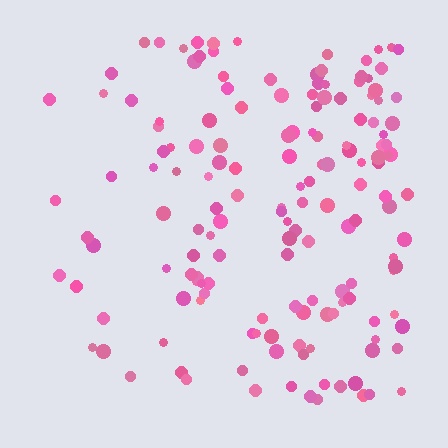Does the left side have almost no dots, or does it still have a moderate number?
Still a moderate number, just noticeably fewer than the right.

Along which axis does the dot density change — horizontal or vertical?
Horizontal.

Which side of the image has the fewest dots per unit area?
The left.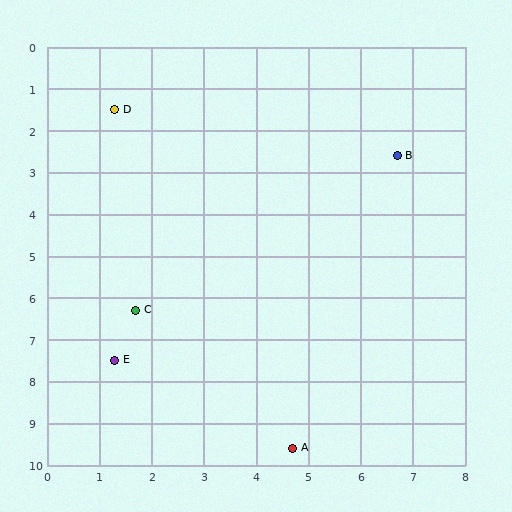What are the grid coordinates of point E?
Point E is at approximately (1.3, 7.5).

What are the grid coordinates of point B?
Point B is at approximately (6.7, 2.6).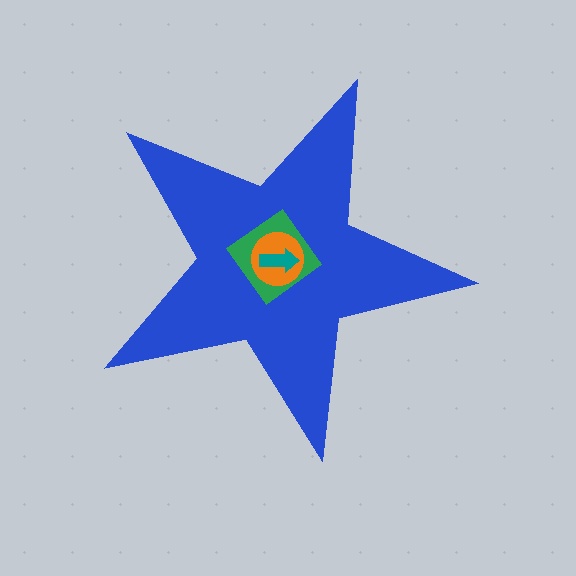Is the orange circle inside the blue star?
Yes.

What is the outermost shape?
The blue star.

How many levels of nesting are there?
4.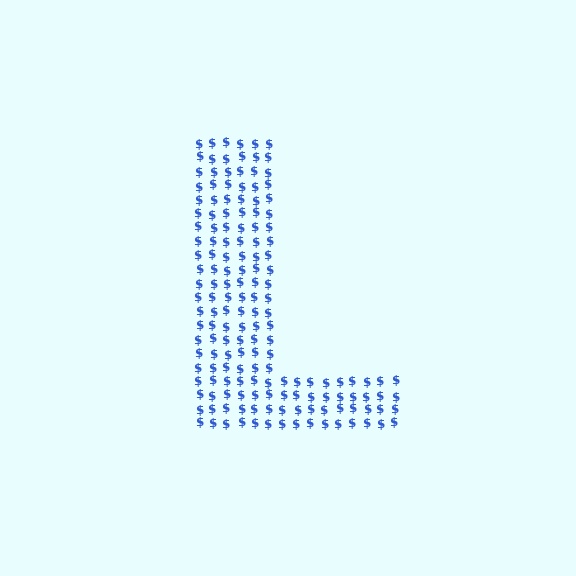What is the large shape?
The large shape is the letter L.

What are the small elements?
The small elements are dollar signs.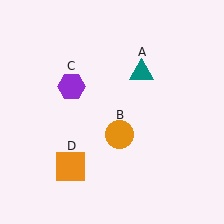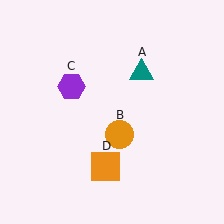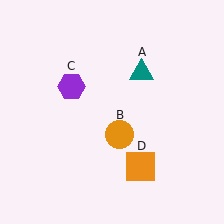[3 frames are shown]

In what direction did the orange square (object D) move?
The orange square (object D) moved right.